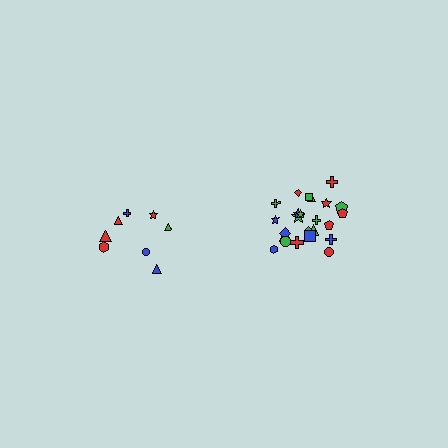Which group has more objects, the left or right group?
The right group.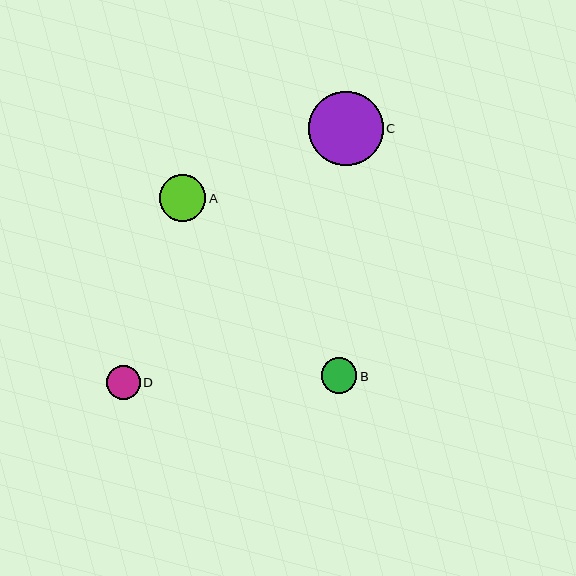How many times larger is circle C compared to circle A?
Circle C is approximately 1.6 times the size of circle A.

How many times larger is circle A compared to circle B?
Circle A is approximately 1.3 times the size of circle B.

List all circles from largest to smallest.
From largest to smallest: C, A, B, D.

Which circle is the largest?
Circle C is the largest with a size of approximately 74 pixels.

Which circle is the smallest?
Circle D is the smallest with a size of approximately 34 pixels.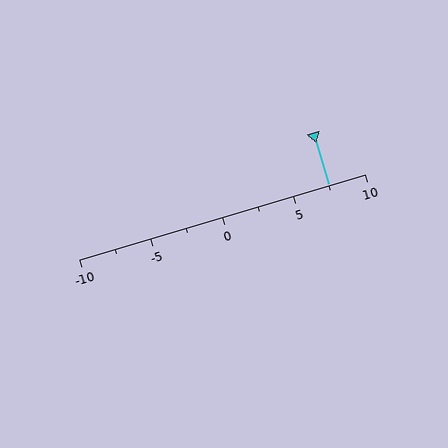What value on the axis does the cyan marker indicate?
The marker indicates approximately 7.5.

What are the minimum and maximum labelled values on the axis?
The axis runs from -10 to 10.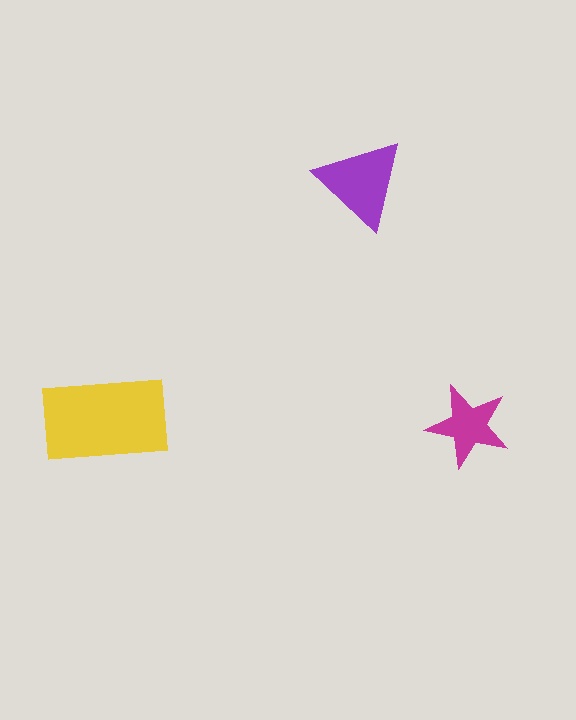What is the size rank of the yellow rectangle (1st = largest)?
1st.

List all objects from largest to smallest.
The yellow rectangle, the purple triangle, the magenta star.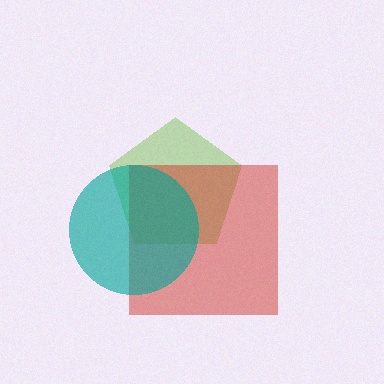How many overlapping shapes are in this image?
There are 3 overlapping shapes in the image.